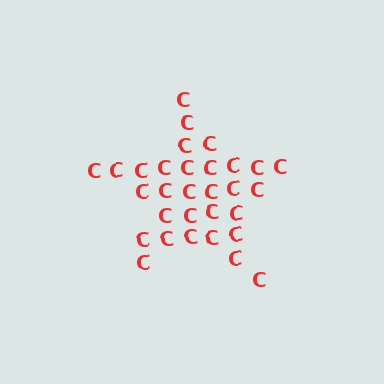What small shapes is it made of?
It is made of small letter C's.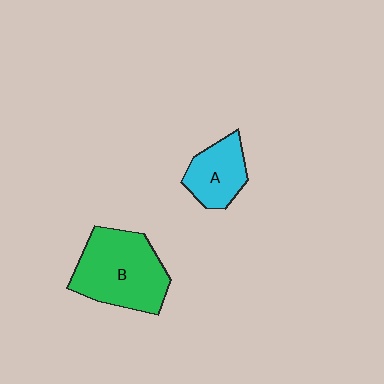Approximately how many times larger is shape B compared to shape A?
Approximately 1.8 times.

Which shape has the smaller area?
Shape A (cyan).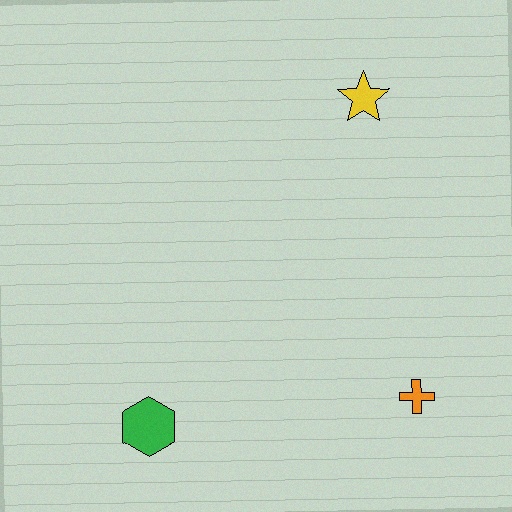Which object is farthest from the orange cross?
The yellow star is farthest from the orange cross.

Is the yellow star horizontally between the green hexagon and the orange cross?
Yes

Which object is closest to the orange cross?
The green hexagon is closest to the orange cross.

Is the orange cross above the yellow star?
No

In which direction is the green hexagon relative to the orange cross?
The green hexagon is to the left of the orange cross.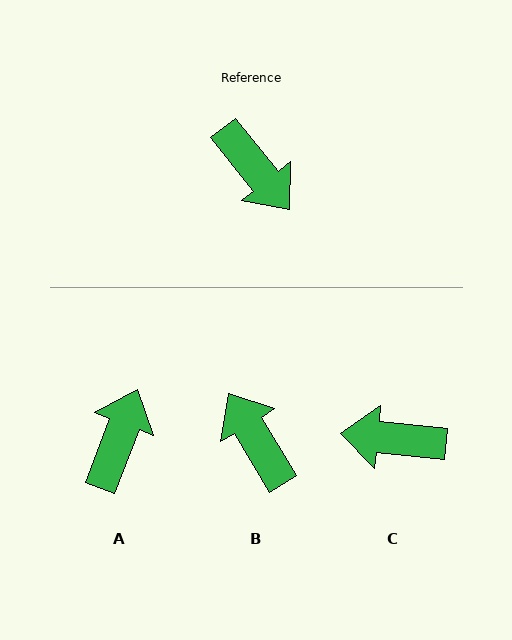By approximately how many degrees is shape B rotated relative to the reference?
Approximately 172 degrees counter-clockwise.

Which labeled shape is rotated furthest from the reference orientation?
B, about 172 degrees away.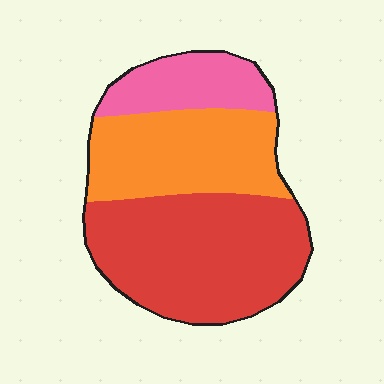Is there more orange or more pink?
Orange.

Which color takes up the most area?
Red, at roughly 50%.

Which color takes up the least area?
Pink, at roughly 15%.